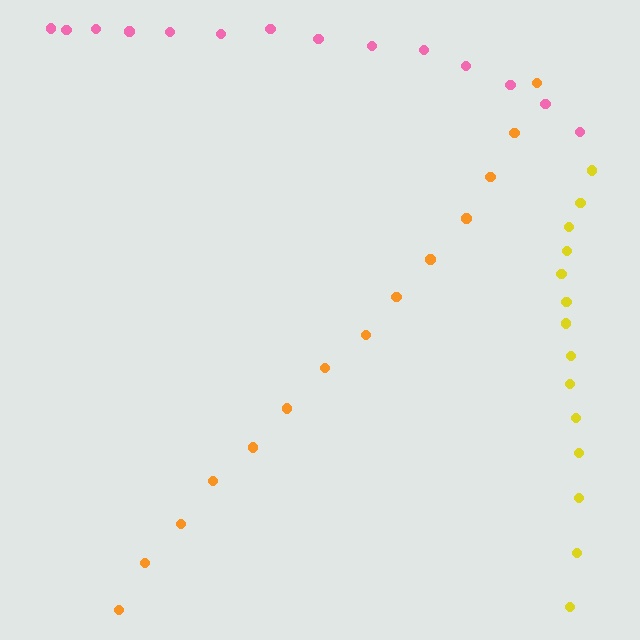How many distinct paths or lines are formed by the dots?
There are 3 distinct paths.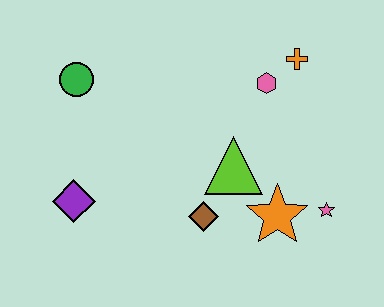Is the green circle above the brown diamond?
Yes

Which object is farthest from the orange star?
The green circle is farthest from the orange star.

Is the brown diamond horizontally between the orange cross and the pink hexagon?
No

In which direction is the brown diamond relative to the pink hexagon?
The brown diamond is below the pink hexagon.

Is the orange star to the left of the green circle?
No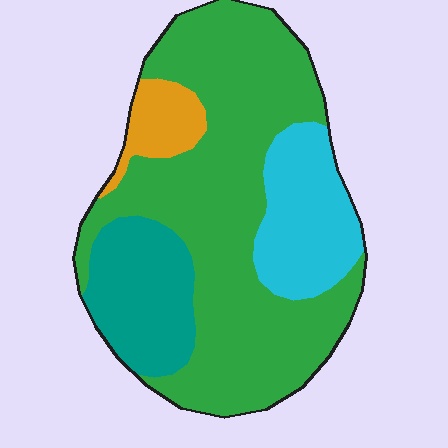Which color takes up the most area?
Green, at roughly 60%.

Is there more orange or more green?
Green.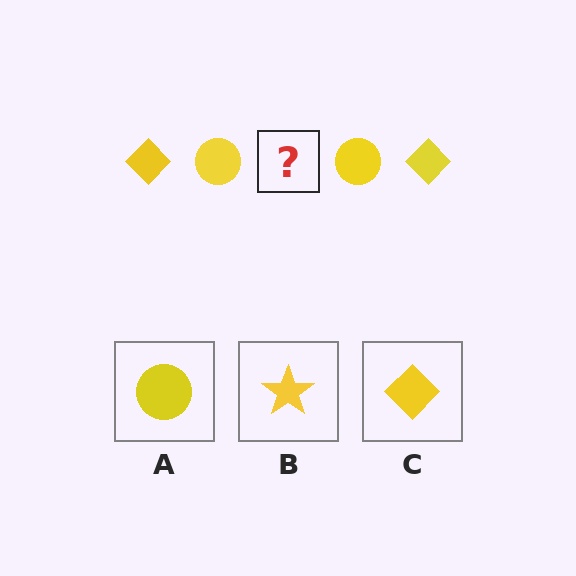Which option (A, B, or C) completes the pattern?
C.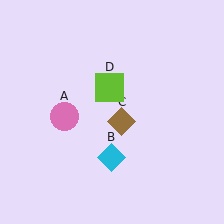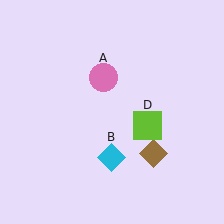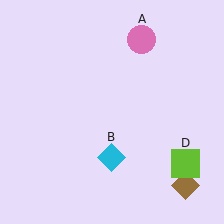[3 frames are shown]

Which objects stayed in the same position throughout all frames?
Cyan diamond (object B) remained stationary.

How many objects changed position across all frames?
3 objects changed position: pink circle (object A), brown diamond (object C), lime square (object D).